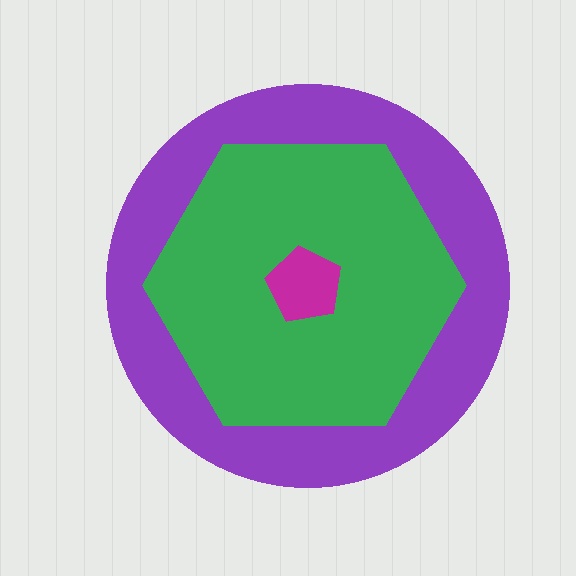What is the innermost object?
The magenta pentagon.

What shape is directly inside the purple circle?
The green hexagon.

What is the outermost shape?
The purple circle.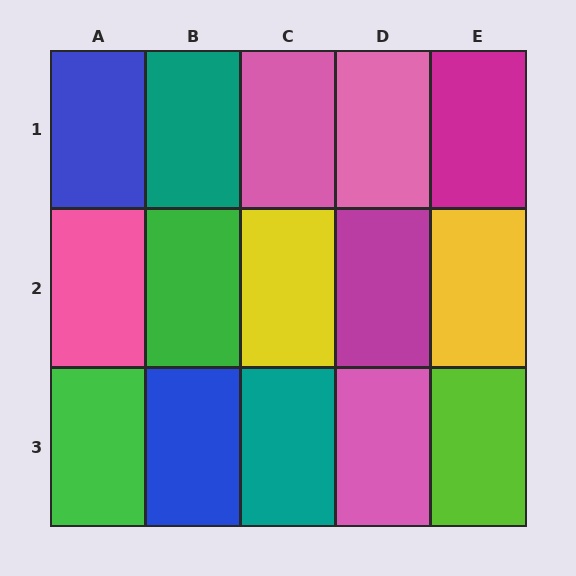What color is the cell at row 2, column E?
Yellow.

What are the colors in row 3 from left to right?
Green, blue, teal, pink, lime.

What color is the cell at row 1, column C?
Pink.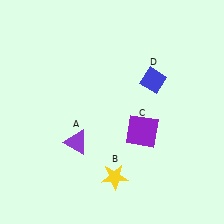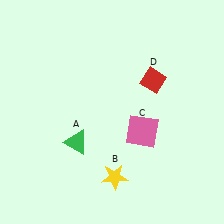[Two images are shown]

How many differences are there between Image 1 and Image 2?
There are 3 differences between the two images.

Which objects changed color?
A changed from purple to green. C changed from purple to pink. D changed from blue to red.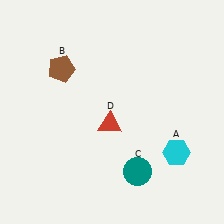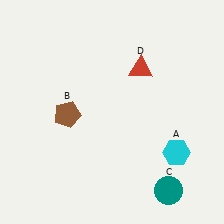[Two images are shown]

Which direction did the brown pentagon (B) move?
The brown pentagon (B) moved down.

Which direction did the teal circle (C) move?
The teal circle (C) moved right.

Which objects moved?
The objects that moved are: the brown pentagon (B), the teal circle (C), the red triangle (D).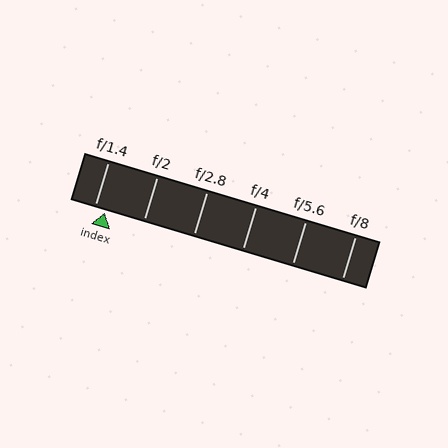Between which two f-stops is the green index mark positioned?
The index mark is between f/1.4 and f/2.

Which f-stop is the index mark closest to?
The index mark is closest to f/1.4.